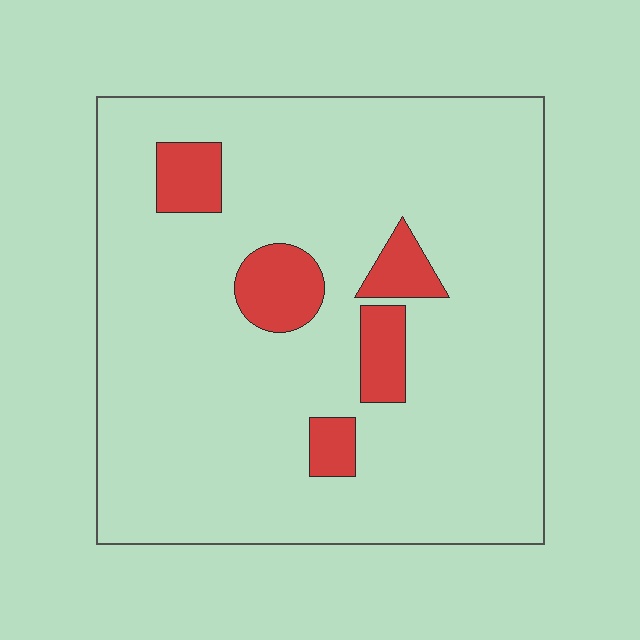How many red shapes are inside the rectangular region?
5.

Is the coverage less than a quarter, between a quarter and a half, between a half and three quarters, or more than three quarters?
Less than a quarter.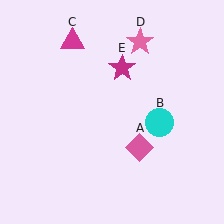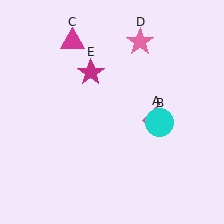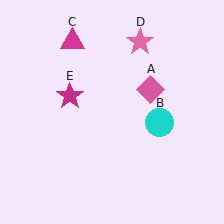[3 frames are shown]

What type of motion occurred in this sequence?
The pink diamond (object A), magenta star (object E) rotated counterclockwise around the center of the scene.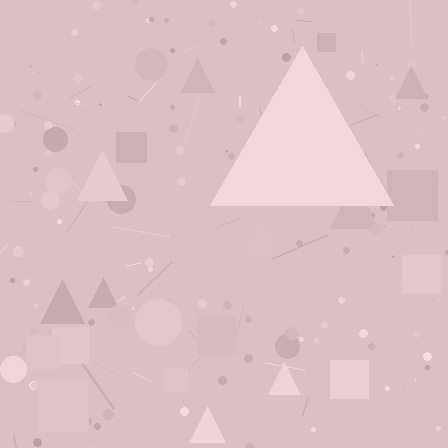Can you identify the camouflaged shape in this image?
The camouflaged shape is a triangle.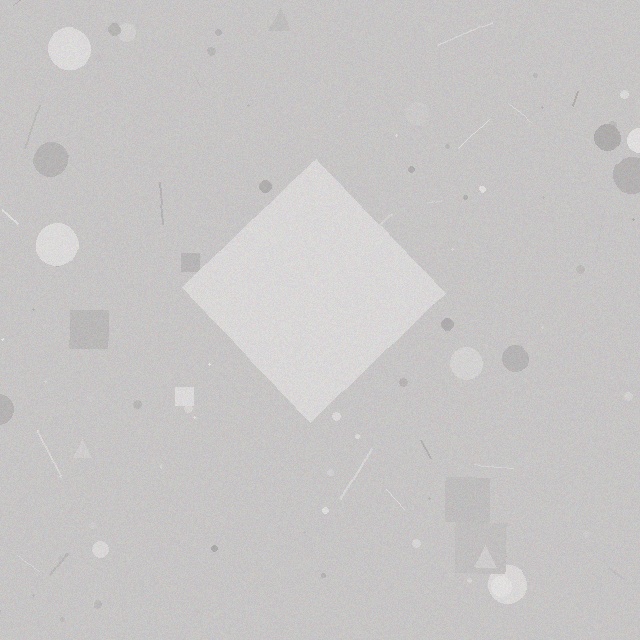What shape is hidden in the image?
A diamond is hidden in the image.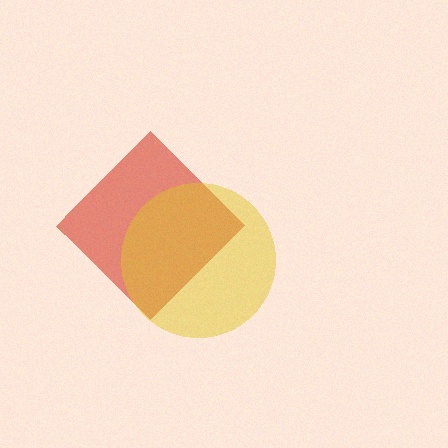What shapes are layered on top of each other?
The layered shapes are: a red diamond, a yellow circle.